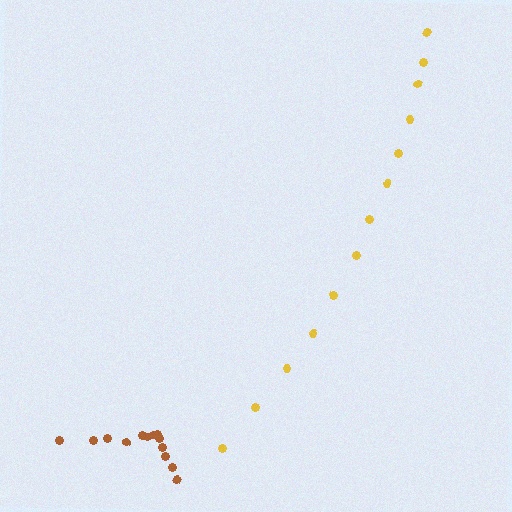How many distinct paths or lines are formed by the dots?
There are 2 distinct paths.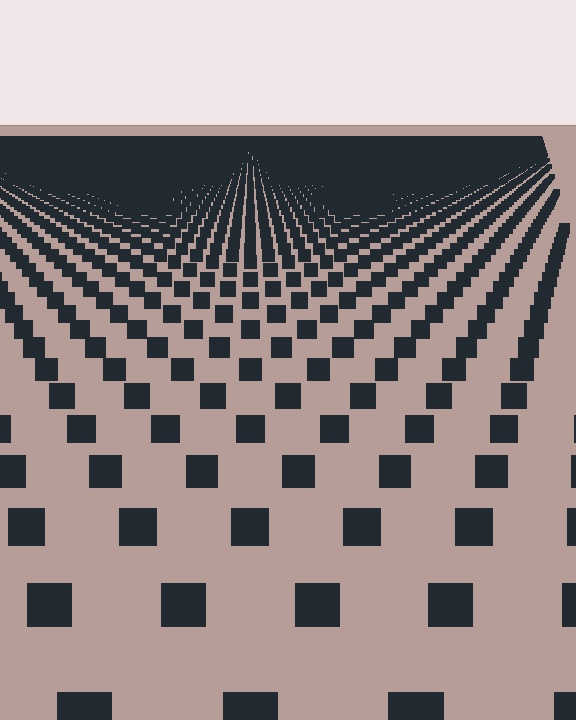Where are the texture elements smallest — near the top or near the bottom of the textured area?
Near the top.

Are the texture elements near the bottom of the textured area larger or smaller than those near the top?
Larger. Near the bottom, elements are closer to the viewer and appear at a bigger on-screen size.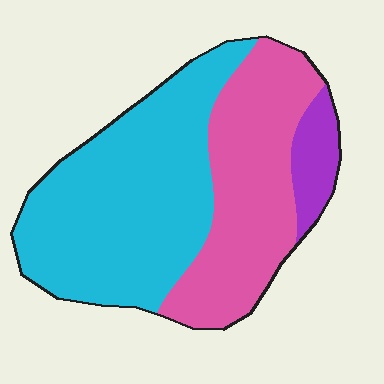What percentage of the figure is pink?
Pink takes up about three eighths (3/8) of the figure.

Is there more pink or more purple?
Pink.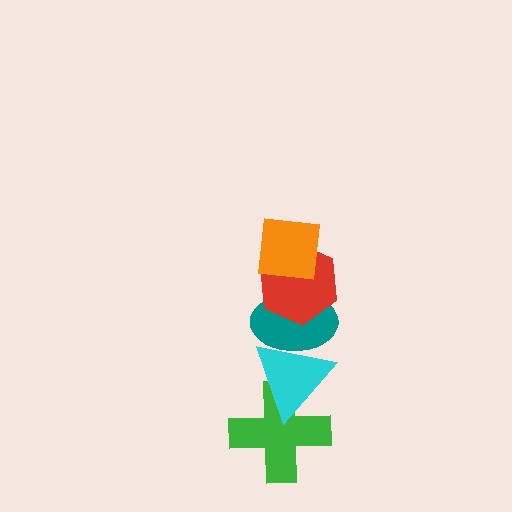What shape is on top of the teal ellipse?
The red hexagon is on top of the teal ellipse.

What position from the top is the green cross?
The green cross is 5th from the top.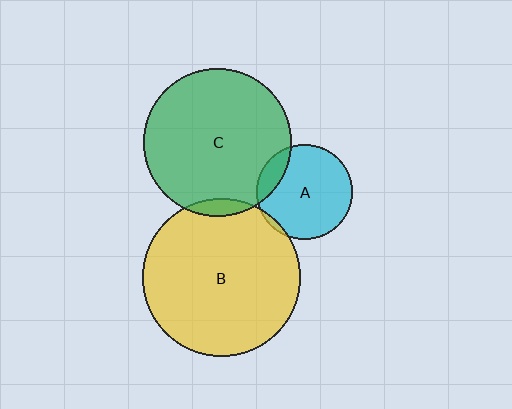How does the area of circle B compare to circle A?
Approximately 2.7 times.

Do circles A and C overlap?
Yes.